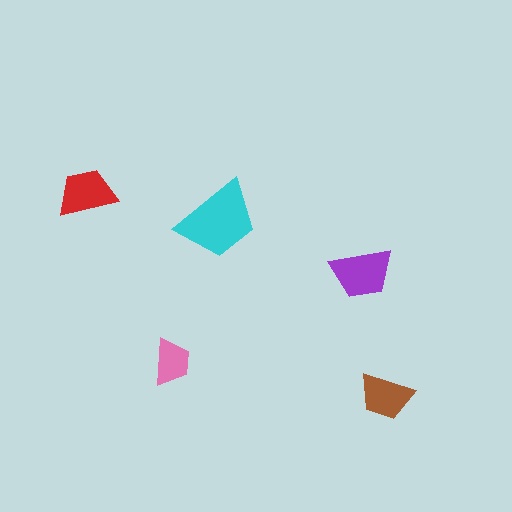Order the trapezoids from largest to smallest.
the cyan one, the purple one, the red one, the brown one, the pink one.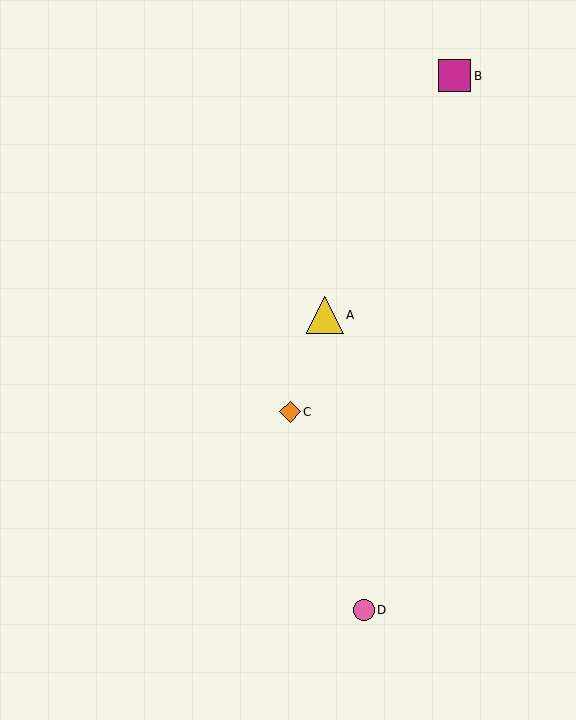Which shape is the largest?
The yellow triangle (labeled A) is the largest.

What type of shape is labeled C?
Shape C is an orange diamond.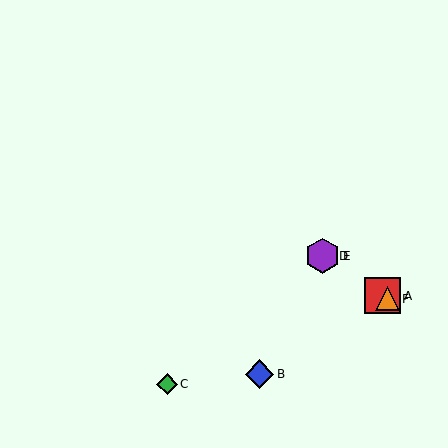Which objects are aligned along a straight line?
Objects A, D, E, F are aligned along a straight line.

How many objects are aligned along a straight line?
4 objects (A, D, E, F) are aligned along a straight line.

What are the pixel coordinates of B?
Object B is at (260, 374).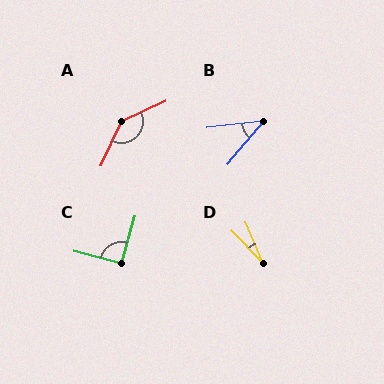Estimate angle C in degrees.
Approximately 91 degrees.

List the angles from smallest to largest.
D (22°), B (44°), C (91°), A (139°).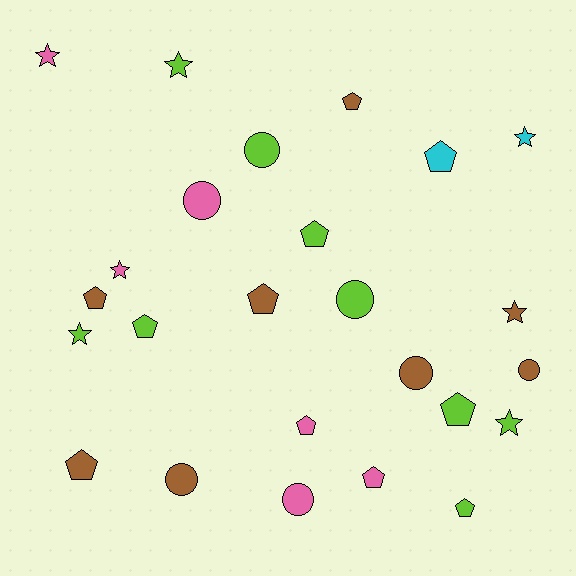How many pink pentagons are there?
There are 2 pink pentagons.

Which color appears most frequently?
Lime, with 9 objects.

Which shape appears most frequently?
Pentagon, with 11 objects.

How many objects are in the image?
There are 25 objects.